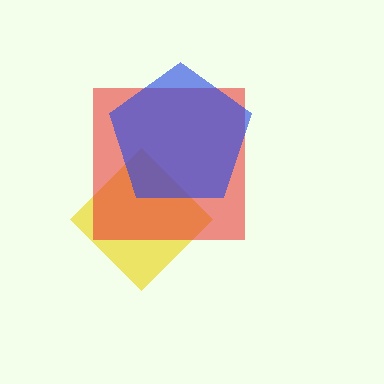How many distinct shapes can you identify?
There are 3 distinct shapes: a yellow diamond, a red square, a blue pentagon.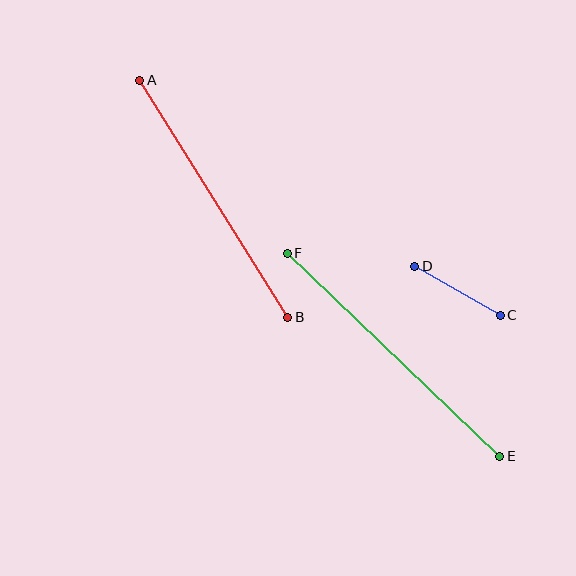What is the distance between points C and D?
The distance is approximately 99 pixels.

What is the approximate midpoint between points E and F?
The midpoint is at approximately (394, 355) pixels.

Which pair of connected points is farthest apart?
Points E and F are farthest apart.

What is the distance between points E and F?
The distance is approximately 294 pixels.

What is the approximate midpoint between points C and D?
The midpoint is at approximately (457, 291) pixels.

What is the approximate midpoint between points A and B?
The midpoint is at approximately (214, 199) pixels.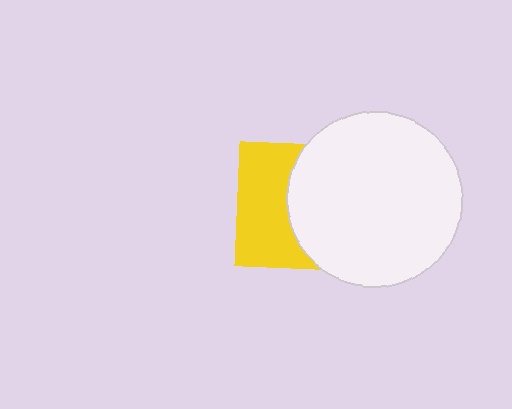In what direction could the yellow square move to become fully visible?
The yellow square could move left. That would shift it out from behind the white circle entirely.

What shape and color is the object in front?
The object in front is a white circle.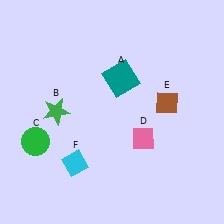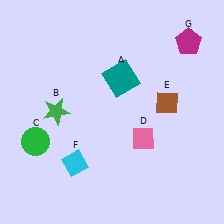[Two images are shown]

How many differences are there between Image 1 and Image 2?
There is 1 difference between the two images.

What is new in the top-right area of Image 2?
A magenta pentagon (G) was added in the top-right area of Image 2.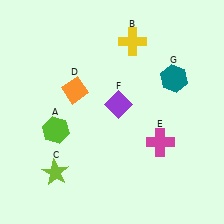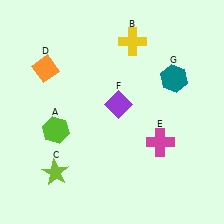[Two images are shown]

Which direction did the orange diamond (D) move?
The orange diamond (D) moved left.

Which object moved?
The orange diamond (D) moved left.